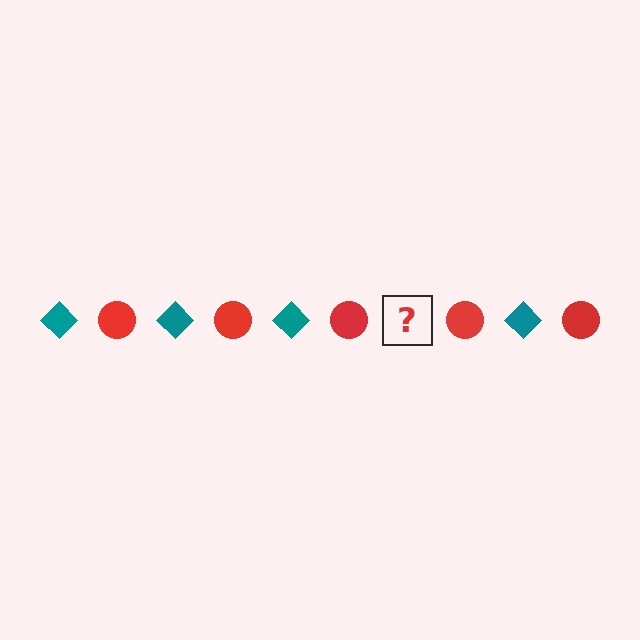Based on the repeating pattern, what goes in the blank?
The blank should be a teal diamond.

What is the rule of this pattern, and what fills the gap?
The rule is that the pattern alternates between teal diamond and red circle. The gap should be filled with a teal diamond.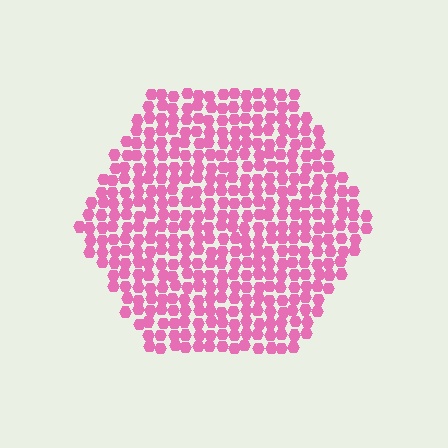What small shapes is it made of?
It is made of small hexagons.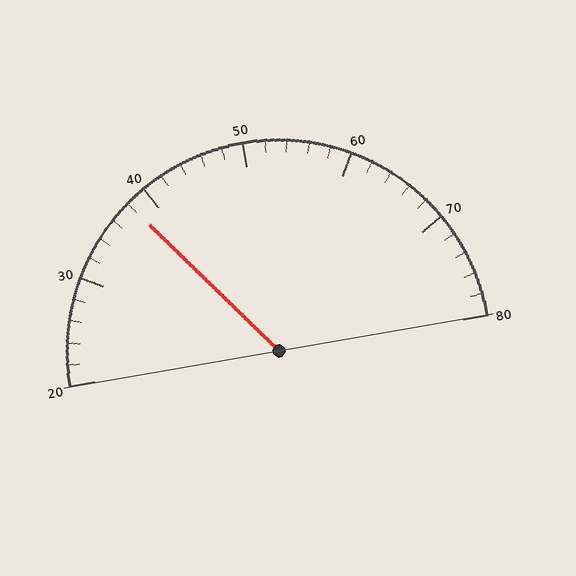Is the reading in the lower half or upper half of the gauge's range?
The reading is in the lower half of the range (20 to 80).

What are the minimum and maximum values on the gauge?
The gauge ranges from 20 to 80.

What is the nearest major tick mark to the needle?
The nearest major tick mark is 40.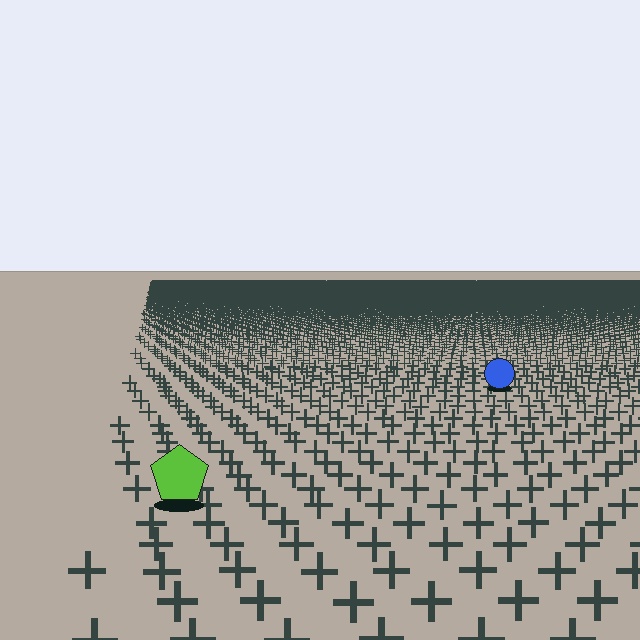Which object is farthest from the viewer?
The blue circle is farthest from the viewer. It appears smaller and the ground texture around it is denser.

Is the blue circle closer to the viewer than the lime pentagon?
No. The lime pentagon is closer — you can tell from the texture gradient: the ground texture is coarser near it.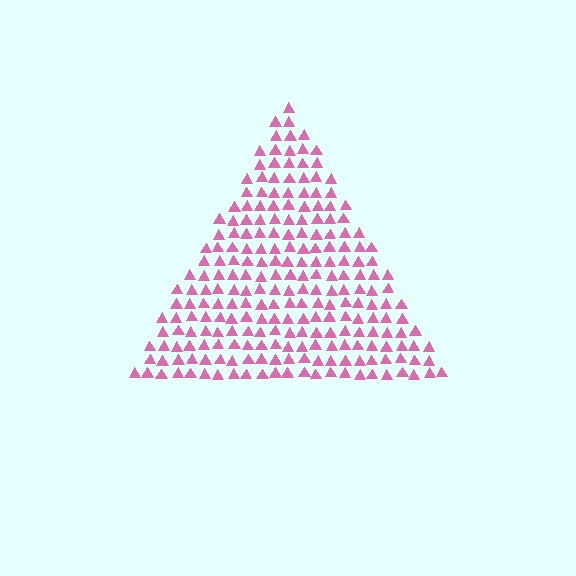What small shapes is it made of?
It is made of small triangles.